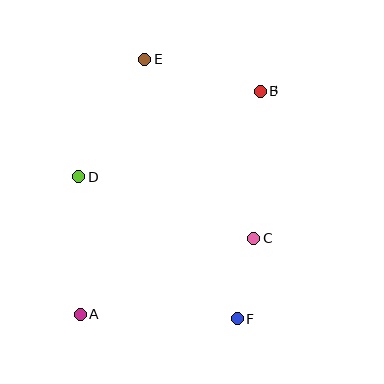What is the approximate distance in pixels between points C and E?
The distance between C and E is approximately 210 pixels.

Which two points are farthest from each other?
Points A and B are farthest from each other.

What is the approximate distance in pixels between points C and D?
The distance between C and D is approximately 186 pixels.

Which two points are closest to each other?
Points C and F are closest to each other.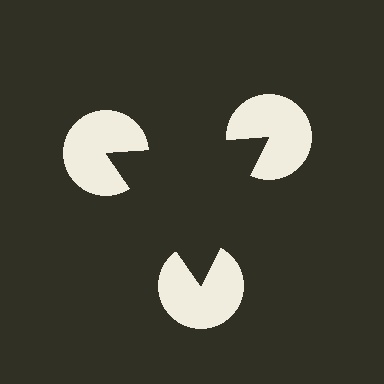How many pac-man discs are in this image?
There are 3 — one at each vertex of the illusory triangle.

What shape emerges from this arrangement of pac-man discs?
An illusory triangle — its edges are inferred from the aligned wedge cuts in the pac-man discs, not physically drawn.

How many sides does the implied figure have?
3 sides.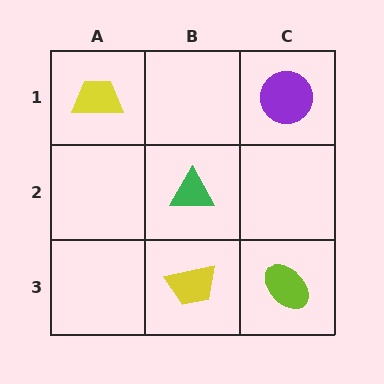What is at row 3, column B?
A yellow trapezoid.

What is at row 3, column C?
A lime ellipse.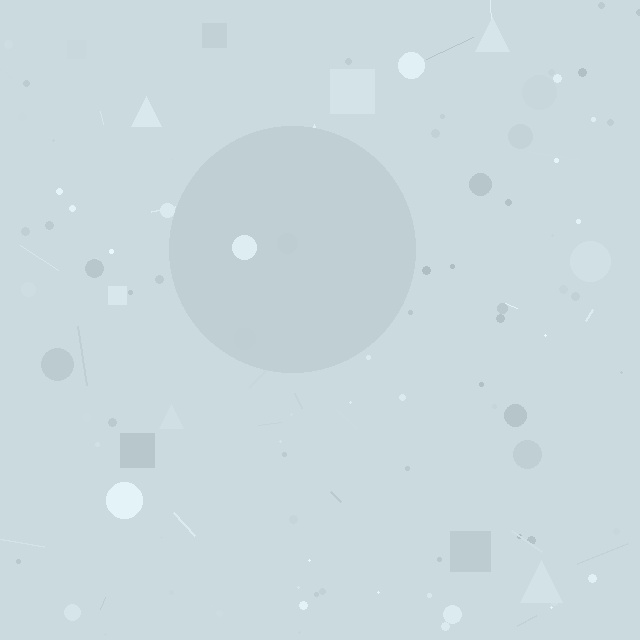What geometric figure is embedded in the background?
A circle is embedded in the background.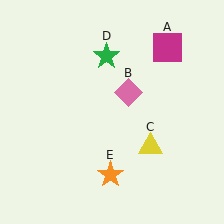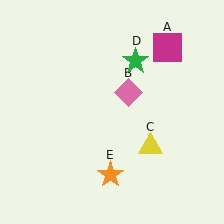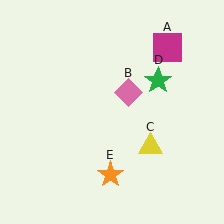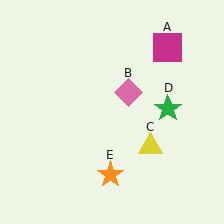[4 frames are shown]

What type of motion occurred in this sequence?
The green star (object D) rotated clockwise around the center of the scene.